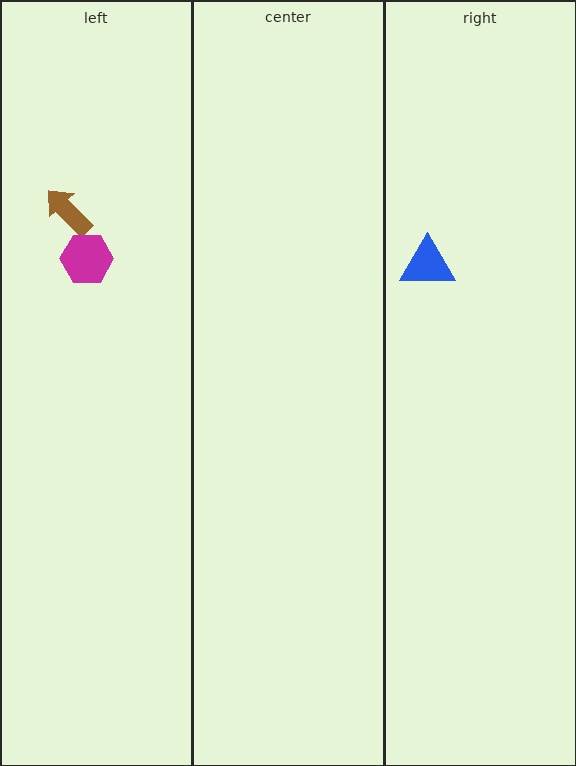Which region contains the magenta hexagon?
The left region.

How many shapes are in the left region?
2.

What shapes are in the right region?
The blue triangle.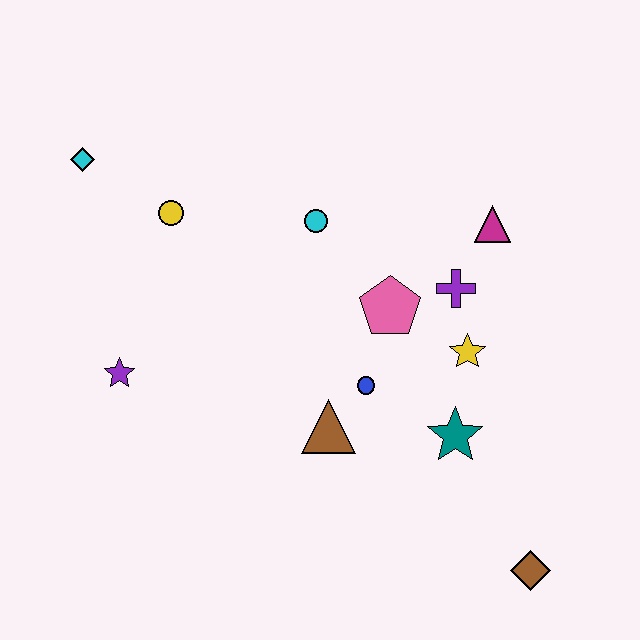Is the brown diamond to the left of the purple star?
No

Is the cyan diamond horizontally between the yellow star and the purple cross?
No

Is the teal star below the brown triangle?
Yes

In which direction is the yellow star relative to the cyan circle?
The yellow star is to the right of the cyan circle.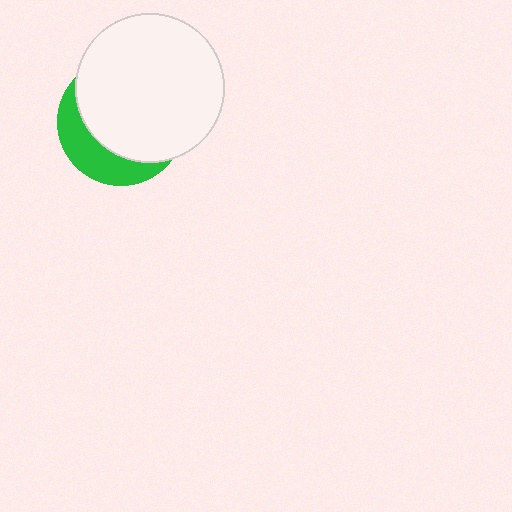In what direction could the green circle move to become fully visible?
The green circle could move toward the lower-left. That would shift it out from behind the white circle entirely.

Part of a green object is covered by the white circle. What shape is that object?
It is a circle.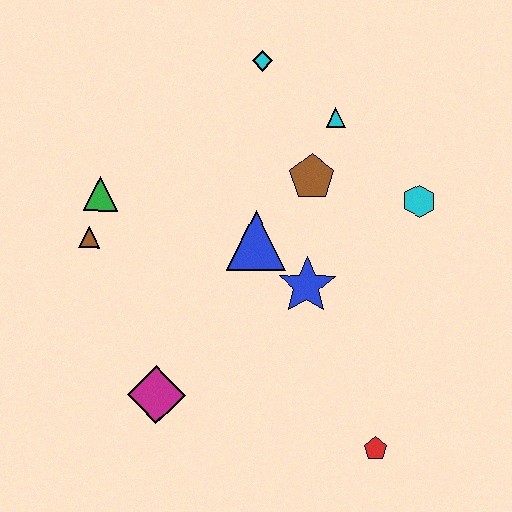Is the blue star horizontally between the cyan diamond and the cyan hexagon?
Yes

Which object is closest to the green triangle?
The brown triangle is closest to the green triangle.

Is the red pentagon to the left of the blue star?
No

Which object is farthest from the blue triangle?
The red pentagon is farthest from the blue triangle.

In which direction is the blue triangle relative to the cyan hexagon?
The blue triangle is to the left of the cyan hexagon.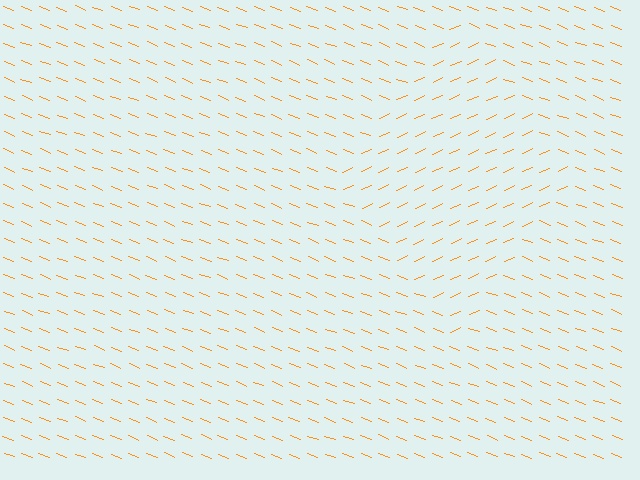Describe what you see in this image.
The image is filled with small orange line segments. A diamond region in the image has lines oriented differently from the surrounding lines, creating a visible texture boundary.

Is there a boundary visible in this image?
Yes, there is a texture boundary formed by a change in line orientation.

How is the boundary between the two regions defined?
The boundary is defined purely by a change in line orientation (approximately 45 degrees difference). All lines are the same color and thickness.